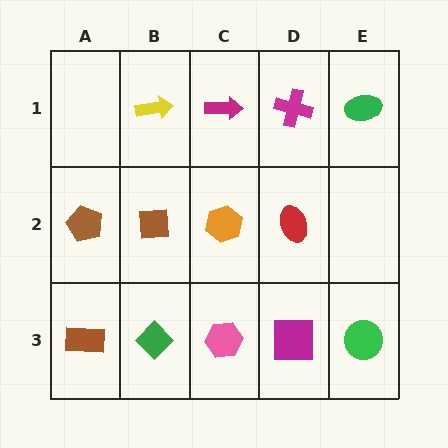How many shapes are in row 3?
5 shapes.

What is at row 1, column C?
A magenta arrow.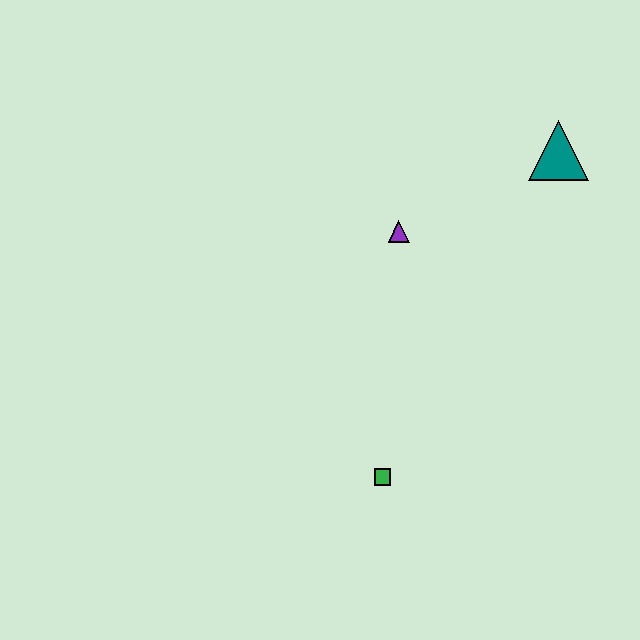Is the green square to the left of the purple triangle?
Yes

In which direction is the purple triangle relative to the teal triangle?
The purple triangle is to the left of the teal triangle.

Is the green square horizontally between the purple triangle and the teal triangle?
No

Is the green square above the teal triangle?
No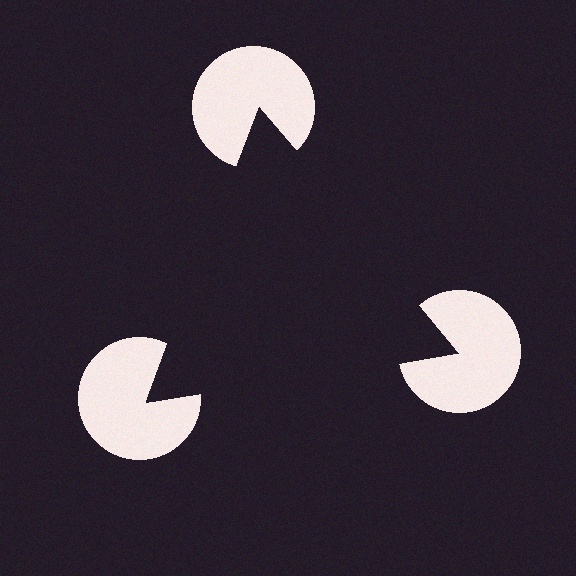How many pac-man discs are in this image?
There are 3 — one at each vertex of the illusory triangle.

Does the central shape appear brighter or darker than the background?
It typically appears slightly darker than the background, even though no actual brightness change is drawn.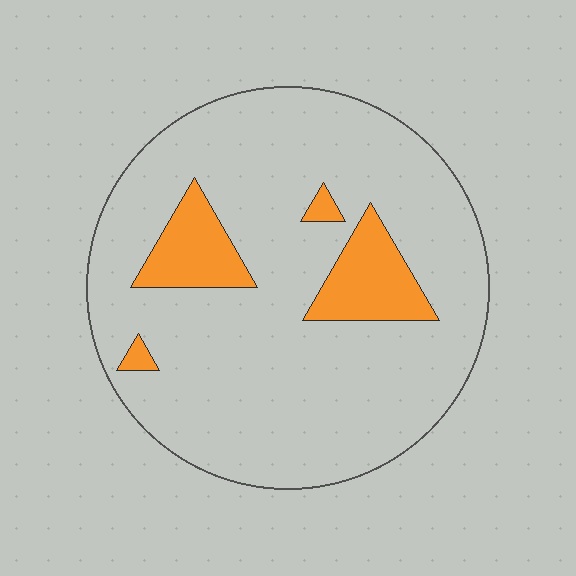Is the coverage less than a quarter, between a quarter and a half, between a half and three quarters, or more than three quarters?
Less than a quarter.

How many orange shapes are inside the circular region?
4.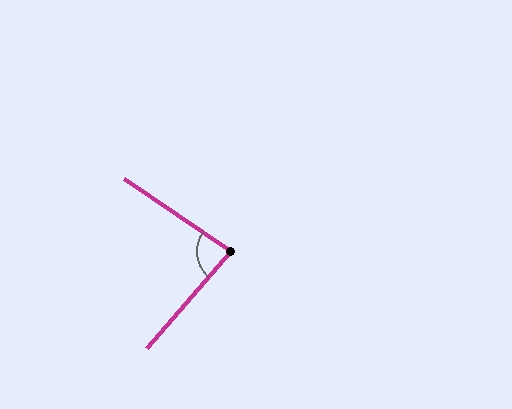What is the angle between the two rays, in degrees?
Approximately 83 degrees.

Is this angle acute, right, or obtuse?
It is acute.